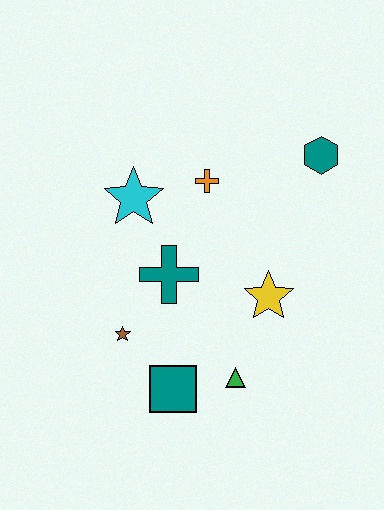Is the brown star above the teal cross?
No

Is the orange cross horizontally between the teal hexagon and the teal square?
Yes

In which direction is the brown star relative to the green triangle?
The brown star is to the left of the green triangle.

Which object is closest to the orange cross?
The cyan star is closest to the orange cross.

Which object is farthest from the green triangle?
The teal hexagon is farthest from the green triangle.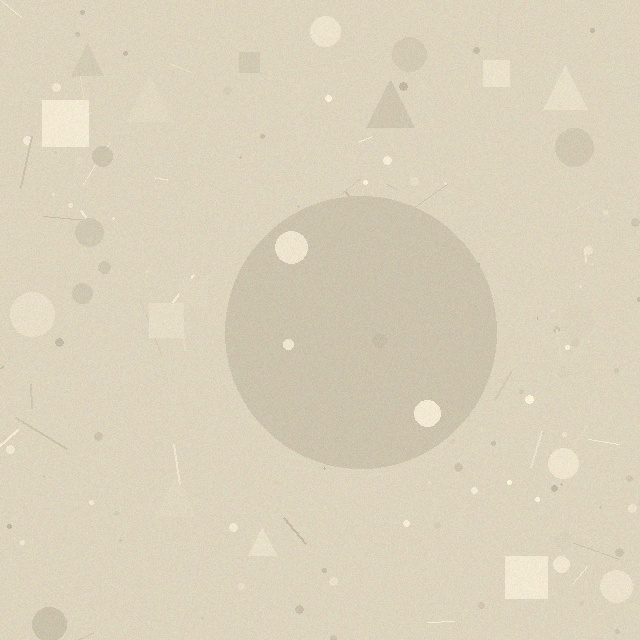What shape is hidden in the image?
A circle is hidden in the image.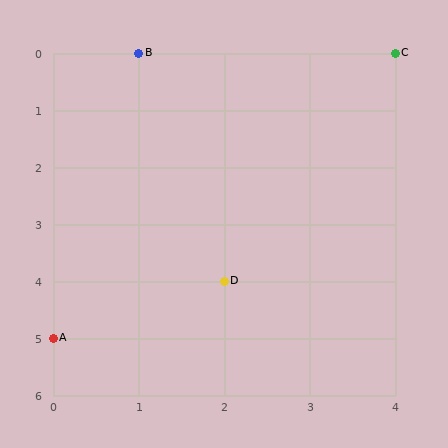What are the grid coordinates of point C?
Point C is at grid coordinates (4, 0).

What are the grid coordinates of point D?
Point D is at grid coordinates (2, 4).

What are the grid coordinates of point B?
Point B is at grid coordinates (1, 0).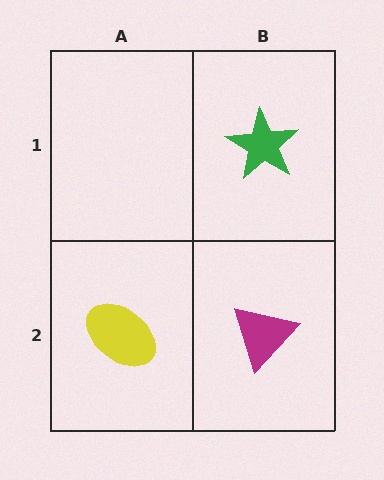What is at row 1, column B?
A green star.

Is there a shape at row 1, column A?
No, that cell is empty.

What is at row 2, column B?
A magenta triangle.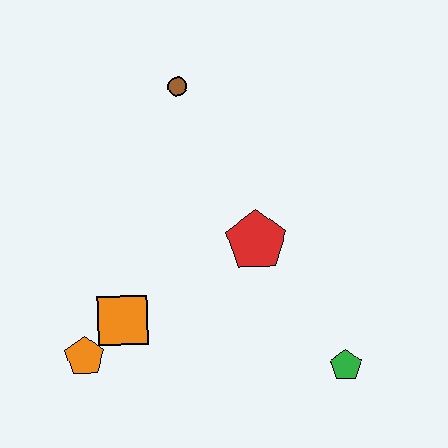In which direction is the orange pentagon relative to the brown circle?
The orange pentagon is below the brown circle.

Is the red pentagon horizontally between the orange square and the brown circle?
No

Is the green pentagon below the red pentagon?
Yes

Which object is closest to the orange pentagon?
The orange square is closest to the orange pentagon.